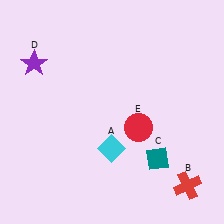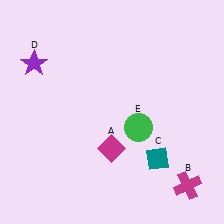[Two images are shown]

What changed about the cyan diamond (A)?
In Image 1, A is cyan. In Image 2, it changed to magenta.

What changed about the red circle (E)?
In Image 1, E is red. In Image 2, it changed to green.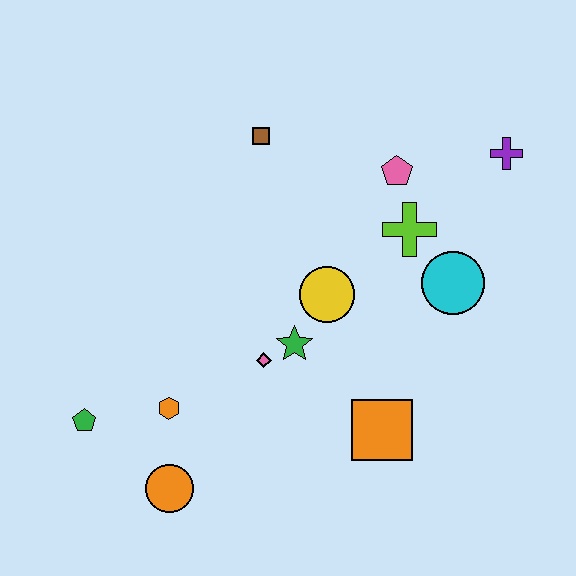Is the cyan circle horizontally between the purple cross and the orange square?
Yes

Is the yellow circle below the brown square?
Yes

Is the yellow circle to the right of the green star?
Yes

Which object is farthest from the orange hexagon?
The purple cross is farthest from the orange hexagon.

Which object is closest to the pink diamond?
The green star is closest to the pink diamond.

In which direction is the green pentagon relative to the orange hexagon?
The green pentagon is to the left of the orange hexagon.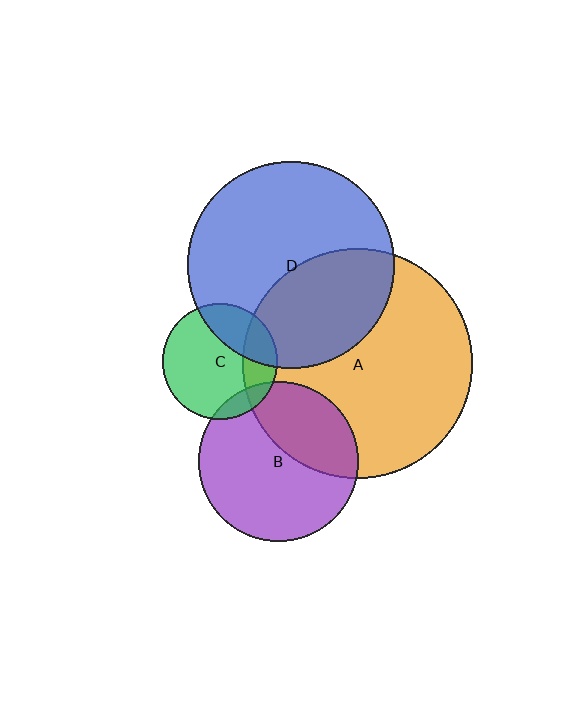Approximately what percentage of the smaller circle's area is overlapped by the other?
Approximately 10%.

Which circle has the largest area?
Circle A (orange).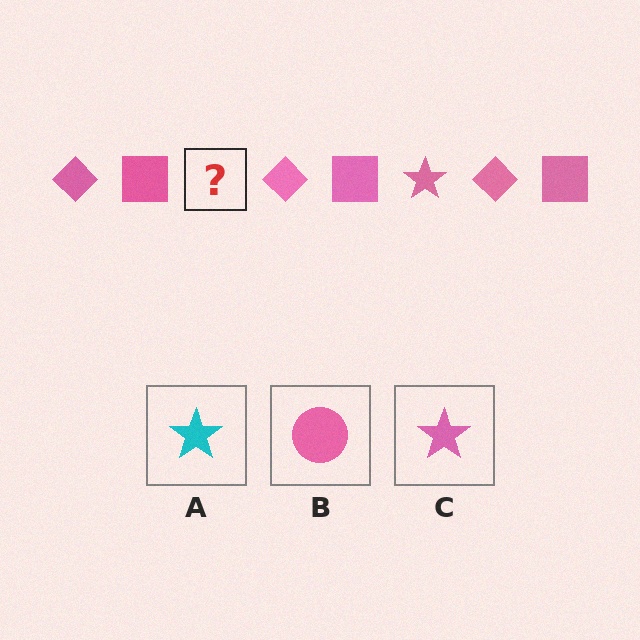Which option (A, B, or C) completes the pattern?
C.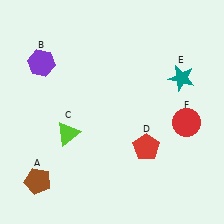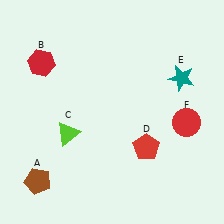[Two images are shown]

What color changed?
The hexagon (B) changed from purple in Image 1 to red in Image 2.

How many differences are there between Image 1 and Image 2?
There is 1 difference between the two images.